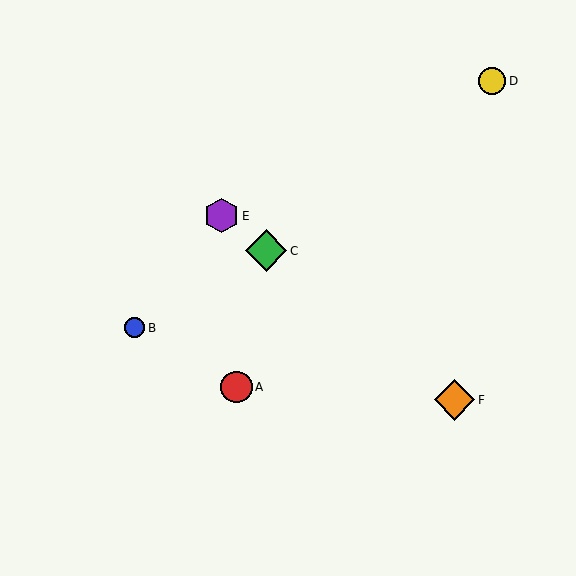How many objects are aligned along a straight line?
3 objects (C, E, F) are aligned along a straight line.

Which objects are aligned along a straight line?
Objects C, E, F are aligned along a straight line.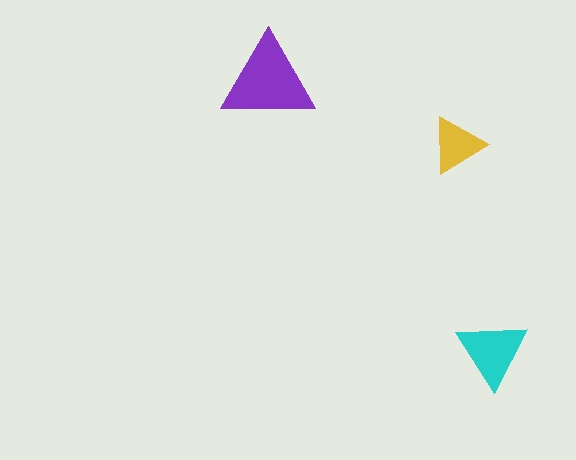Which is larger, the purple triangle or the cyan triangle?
The purple one.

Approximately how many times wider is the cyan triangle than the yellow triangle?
About 1.5 times wider.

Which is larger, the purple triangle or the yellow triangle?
The purple one.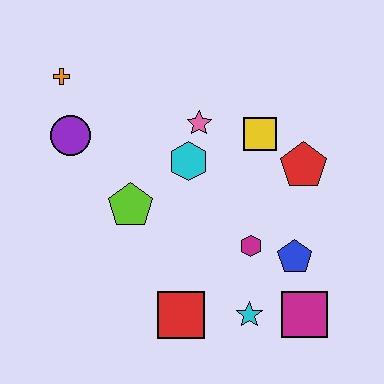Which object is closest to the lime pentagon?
The cyan hexagon is closest to the lime pentagon.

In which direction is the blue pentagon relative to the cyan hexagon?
The blue pentagon is to the right of the cyan hexagon.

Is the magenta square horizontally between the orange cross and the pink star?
No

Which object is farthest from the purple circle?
The magenta square is farthest from the purple circle.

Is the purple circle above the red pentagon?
Yes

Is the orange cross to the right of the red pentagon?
No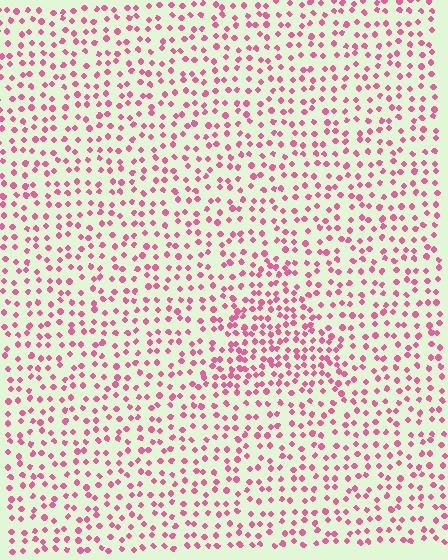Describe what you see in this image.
The image contains small pink elements arranged at two different densities. A triangle-shaped region is visible where the elements are more densely packed than the surrounding area.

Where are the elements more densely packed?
The elements are more densely packed inside the triangle boundary.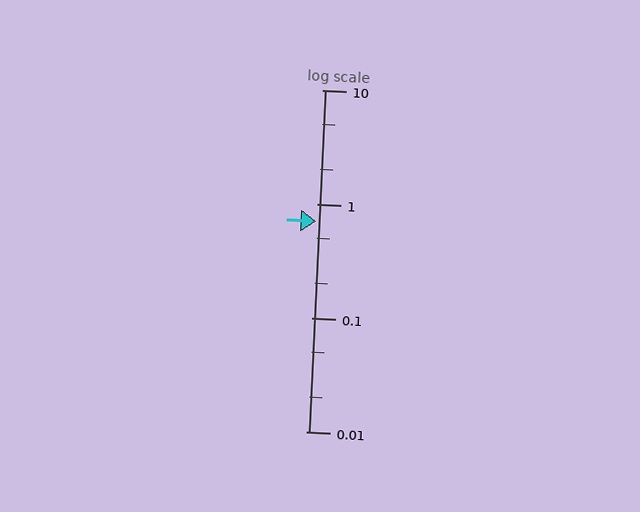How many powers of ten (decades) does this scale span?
The scale spans 3 decades, from 0.01 to 10.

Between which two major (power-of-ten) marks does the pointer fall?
The pointer is between 0.1 and 1.